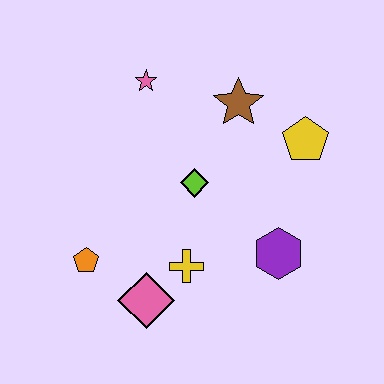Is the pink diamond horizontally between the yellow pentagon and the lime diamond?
No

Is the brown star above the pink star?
No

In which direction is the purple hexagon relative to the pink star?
The purple hexagon is below the pink star.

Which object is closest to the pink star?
The brown star is closest to the pink star.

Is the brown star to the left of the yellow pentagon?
Yes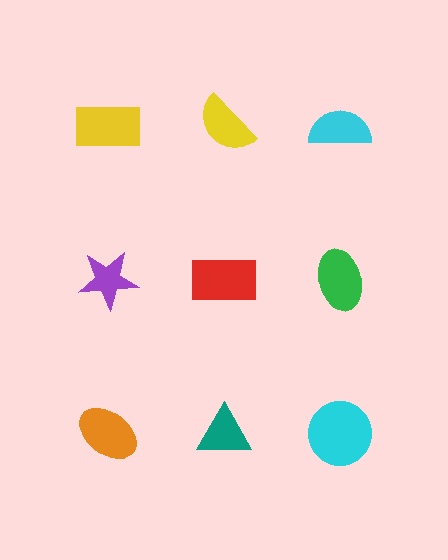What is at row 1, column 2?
A yellow semicircle.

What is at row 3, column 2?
A teal triangle.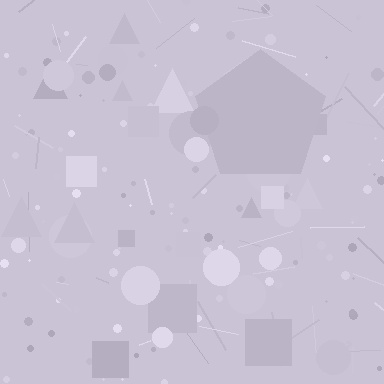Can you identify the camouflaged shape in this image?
The camouflaged shape is a pentagon.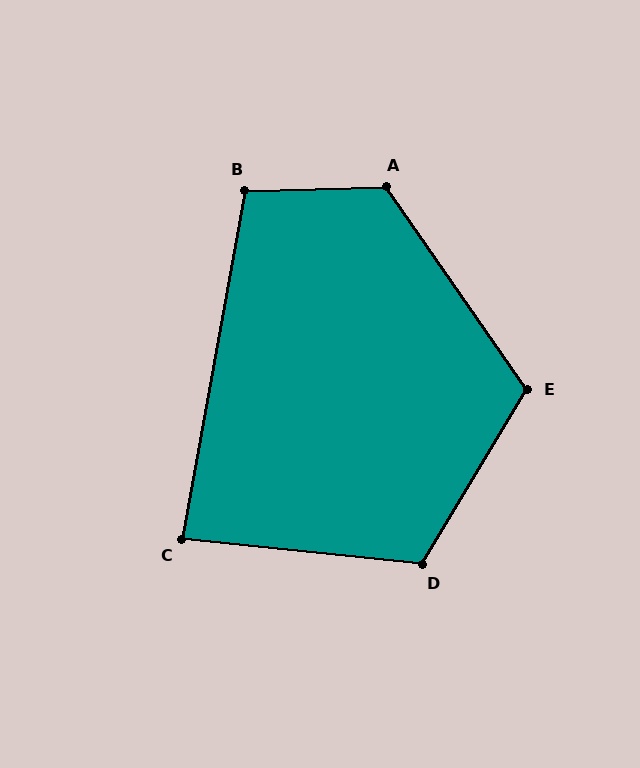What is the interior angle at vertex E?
Approximately 114 degrees (obtuse).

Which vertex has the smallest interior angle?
C, at approximately 86 degrees.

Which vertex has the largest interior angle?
A, at approximately 124 degrees.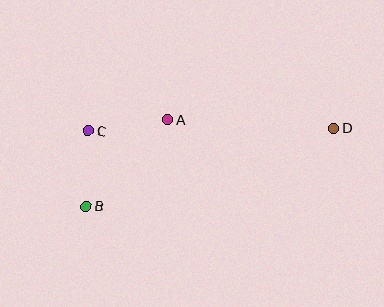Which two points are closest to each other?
Points B and C are closest to each other.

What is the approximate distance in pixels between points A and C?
The distance between A and C is approximately 80 pixels.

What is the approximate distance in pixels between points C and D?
The distance between C and D is approximately 245 pixels.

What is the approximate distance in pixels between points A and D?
The distance between A and D is approximately 166 pixels.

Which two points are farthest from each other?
Points B and D are farthest from each other.